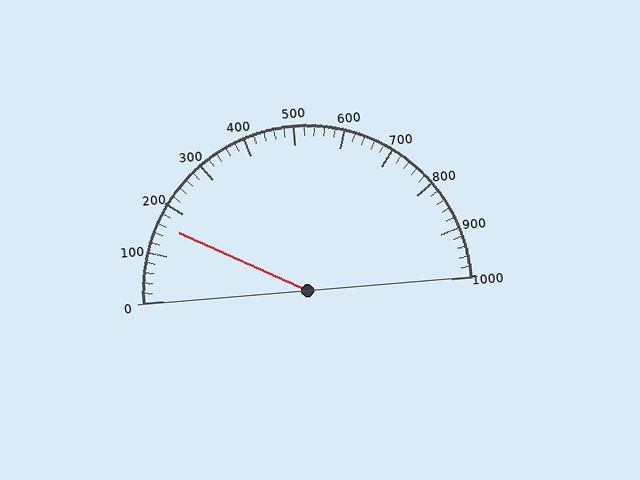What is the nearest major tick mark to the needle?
The nearest major tick mark is 200.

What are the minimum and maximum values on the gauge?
The gauge ranges from 0 to 1000.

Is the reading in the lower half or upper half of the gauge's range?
The reading is in the lower half of the range (0 to 1000).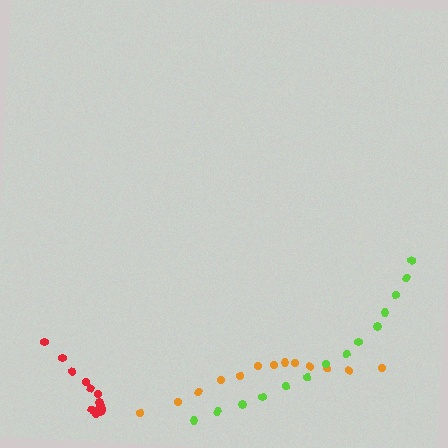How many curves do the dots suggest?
There are 3 distinct paths.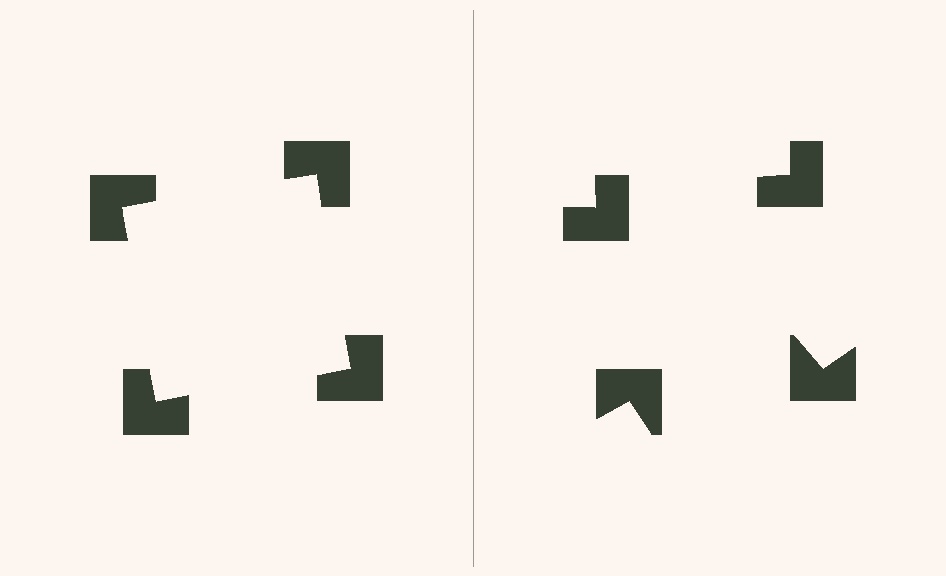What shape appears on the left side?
An illusory square.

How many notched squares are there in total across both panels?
8 — 4 on each side.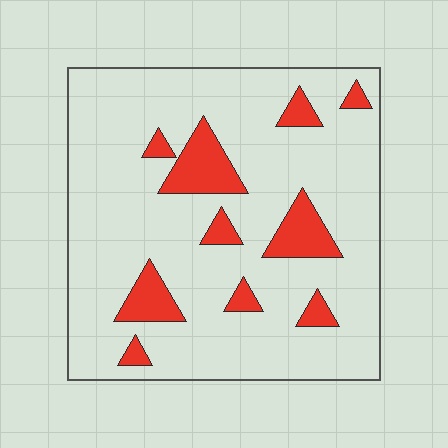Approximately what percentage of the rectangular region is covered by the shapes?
Approximately 15%.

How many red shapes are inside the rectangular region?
10.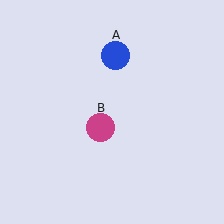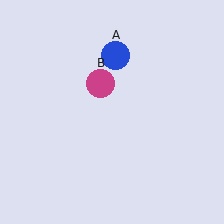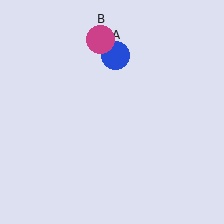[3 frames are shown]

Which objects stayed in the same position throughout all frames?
Blue circle (object A) remained stationary.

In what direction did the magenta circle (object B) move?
The magenta circle (object B) moved up.